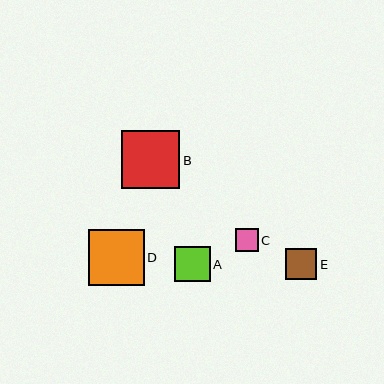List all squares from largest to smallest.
From largest to smallest: B, D, A, E, C.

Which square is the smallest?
Square C is the smallest with a size of approximately 22 pixels.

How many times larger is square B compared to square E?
Square B is approximately 1.8 times the size of square E.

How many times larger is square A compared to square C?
Square A is approximately 1.6 times the size of square C.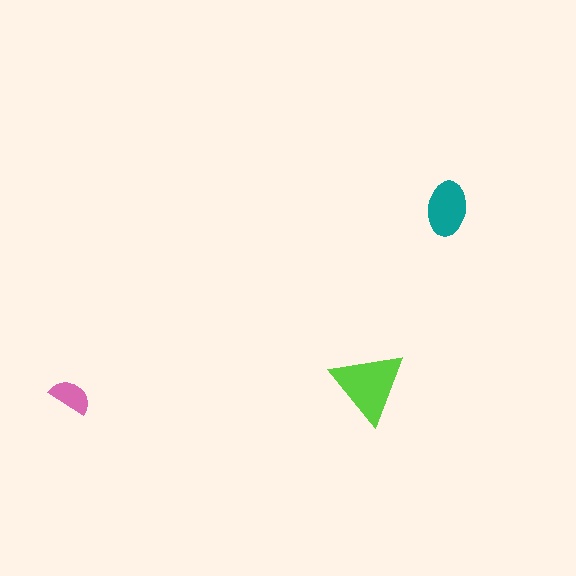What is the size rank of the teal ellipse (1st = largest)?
2nd.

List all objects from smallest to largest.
The pink semicircle, the teal ellipse, the lime triangle.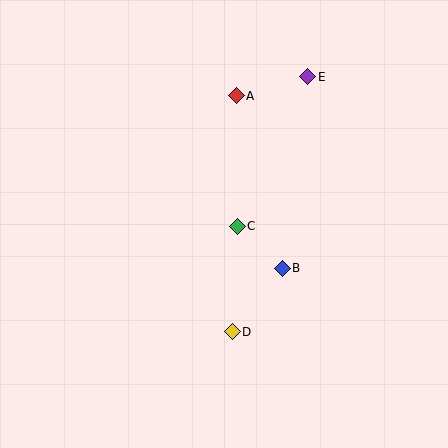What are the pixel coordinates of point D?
Point D is at (232, 332).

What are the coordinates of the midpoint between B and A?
The midpoint between B and A is at (259, 182).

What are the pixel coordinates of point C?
Point C is at (237, 226).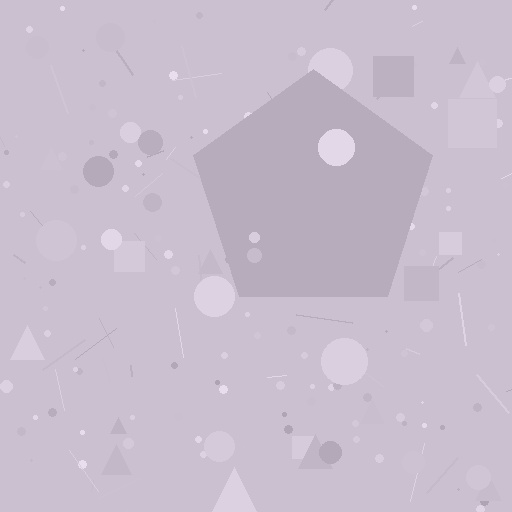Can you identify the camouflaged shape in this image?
The camouflaged shape is a pentagon.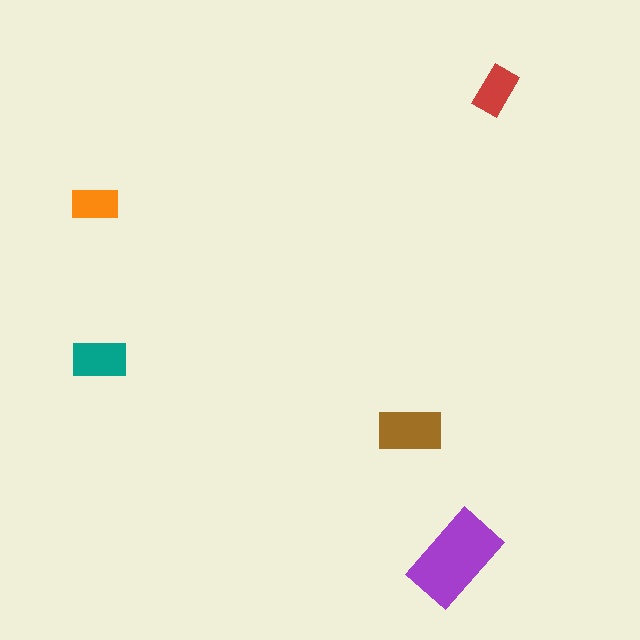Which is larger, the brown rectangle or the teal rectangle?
The brown one.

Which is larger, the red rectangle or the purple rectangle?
The purple one.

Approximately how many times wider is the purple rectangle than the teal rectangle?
About 1.5 times wider.